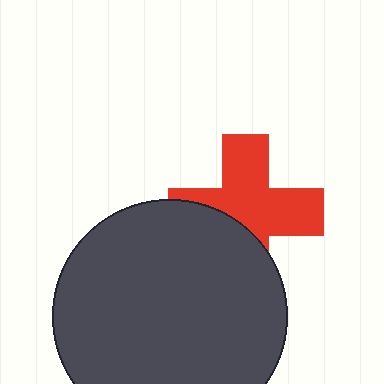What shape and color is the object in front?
The object in front is a dark gray circle.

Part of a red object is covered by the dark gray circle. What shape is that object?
It is a cross.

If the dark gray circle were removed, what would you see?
You would see the complete red cross.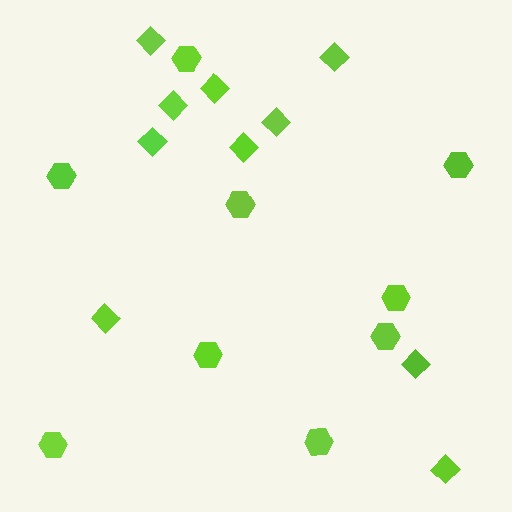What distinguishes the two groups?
There are 2 groups: one group of diamonds (10) and one group of hexagons (9).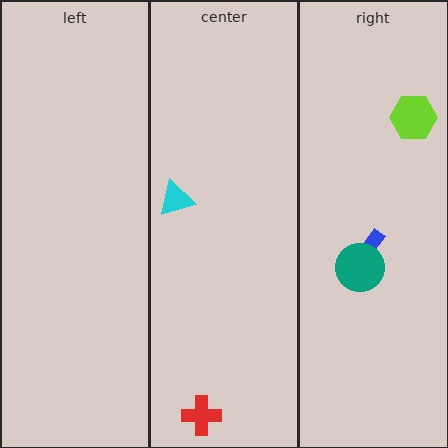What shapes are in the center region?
The red cross, the cyan triangle.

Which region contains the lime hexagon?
The right region.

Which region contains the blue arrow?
The right region.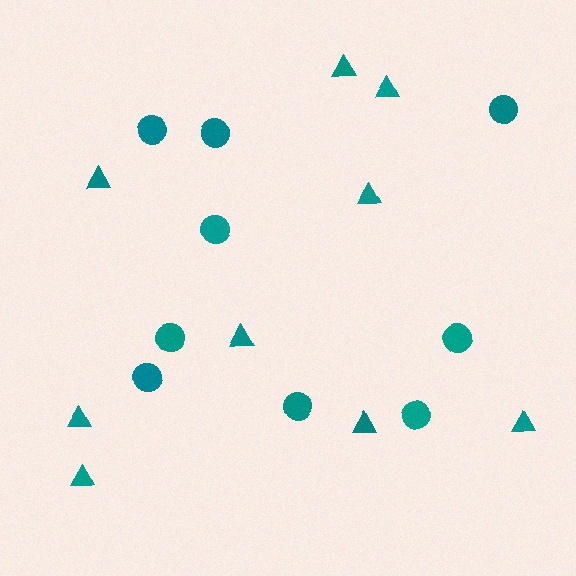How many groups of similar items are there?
There are 2 groups: one group of triangles (9) and one group of circles (9).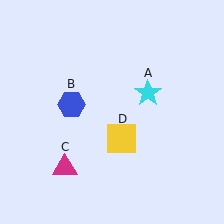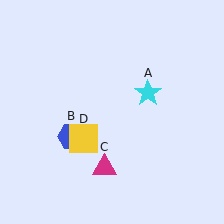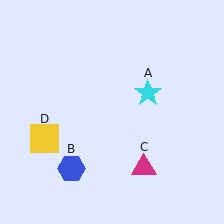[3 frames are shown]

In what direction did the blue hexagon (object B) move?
The blue hexagon (object B) moved down.